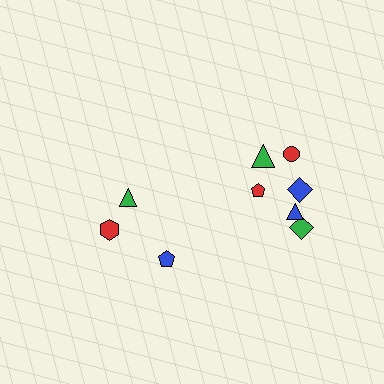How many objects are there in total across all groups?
There are 9 objects.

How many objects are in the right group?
There are 6 objects.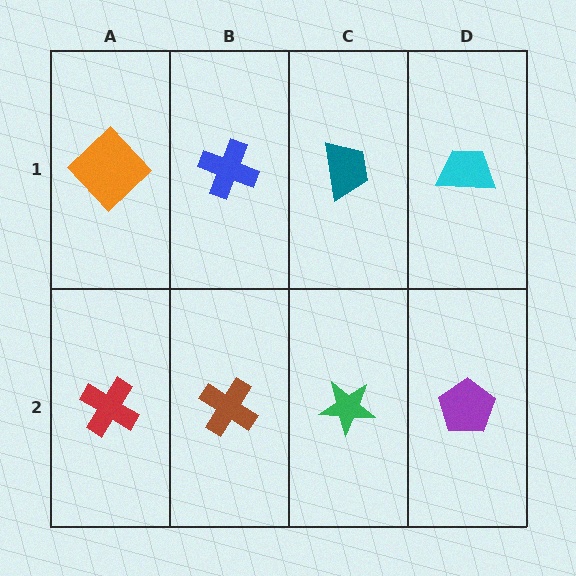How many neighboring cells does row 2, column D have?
2.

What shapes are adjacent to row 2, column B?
A blue cross (row 1, column B), a red cross (row 2, column A), a green star (row 2, column C).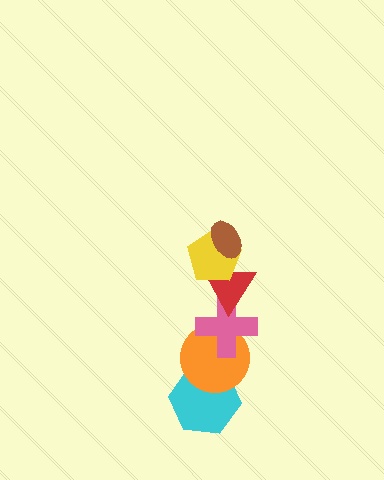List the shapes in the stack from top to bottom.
From top to bottom: the brown ellipse, the yellow pentagon, the red triangle, the pink cross, the orange circle, the cyan hexagon.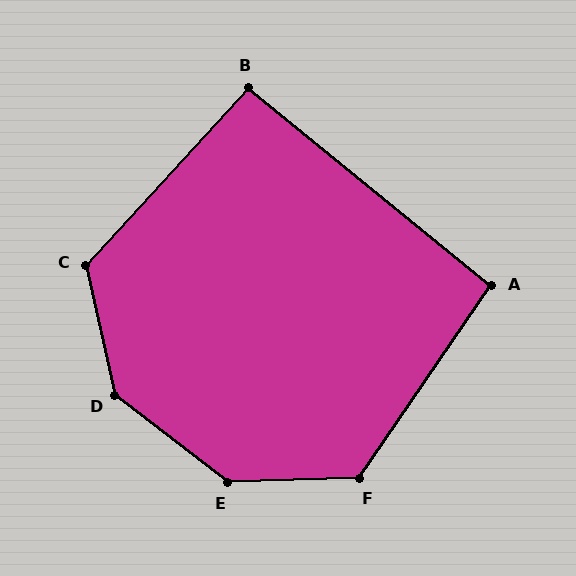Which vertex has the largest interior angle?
E, at approximately 141 degrees.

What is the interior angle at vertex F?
Approximately 126 degrees (obtuse).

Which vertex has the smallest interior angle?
B, at approximately 94 degrees.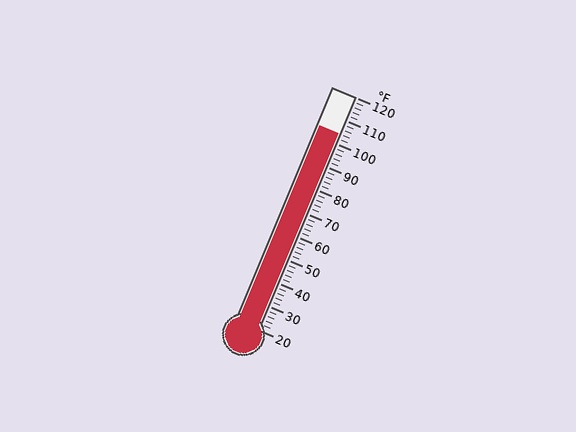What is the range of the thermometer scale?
The thermometer scale ranges from 20°F to 120°F.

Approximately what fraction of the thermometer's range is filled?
The thermometer is filled to approximately 85% of its range.